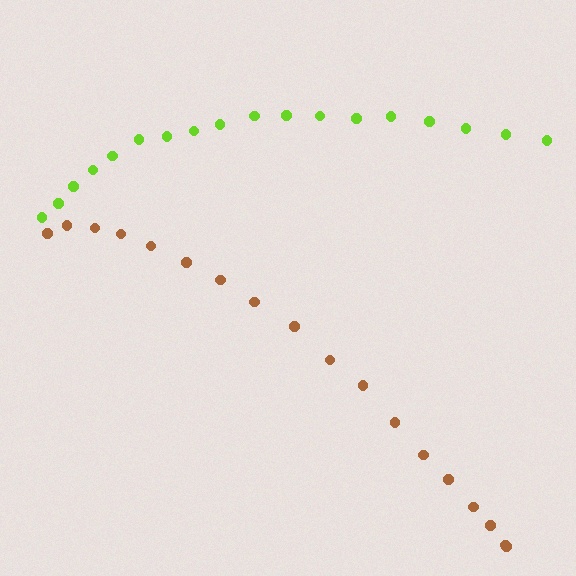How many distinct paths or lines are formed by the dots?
There are 2 distinct paths.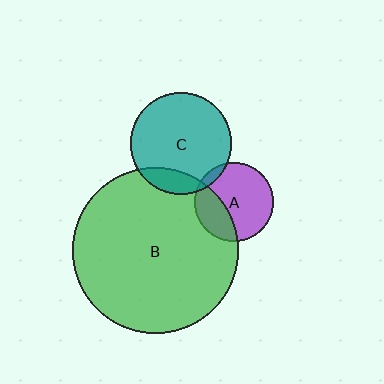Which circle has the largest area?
Circle B (green).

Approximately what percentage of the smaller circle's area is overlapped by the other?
Approximately 5%.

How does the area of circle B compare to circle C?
Approximately 2.7 times.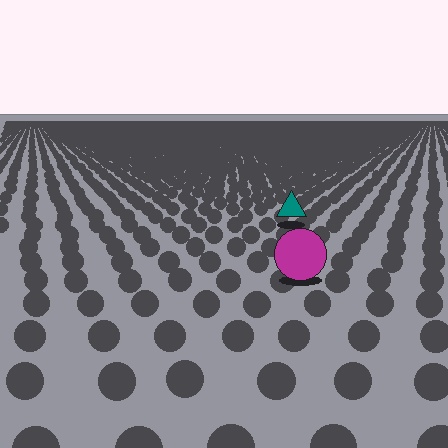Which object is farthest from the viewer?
The teal triangle is farthest from the viewer. It appears smaller and the ground texture around it is denser.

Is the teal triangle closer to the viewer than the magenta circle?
No. The magenta circle is closer — you can tell from the texture gradient: the ground texture is coarser near it.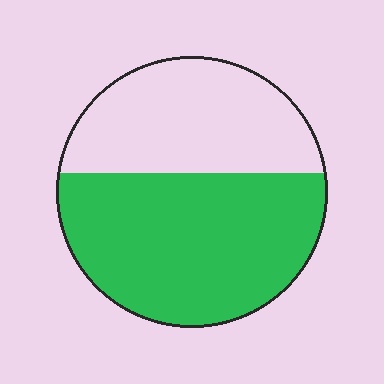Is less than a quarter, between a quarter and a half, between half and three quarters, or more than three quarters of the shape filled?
Between half and three quarters.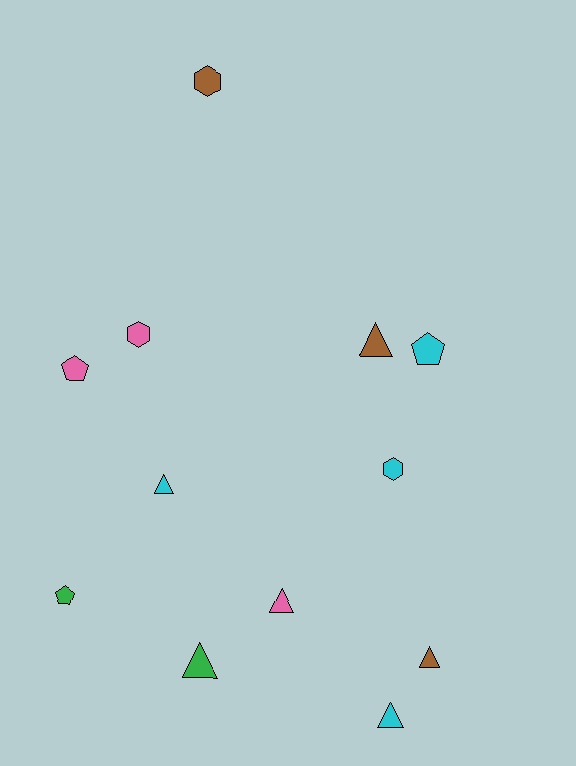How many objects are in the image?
There are 12 objects.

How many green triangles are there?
There is 1 green triangle.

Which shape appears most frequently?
Triangle, with 6 objects.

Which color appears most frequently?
Cyan, with 4 objects.